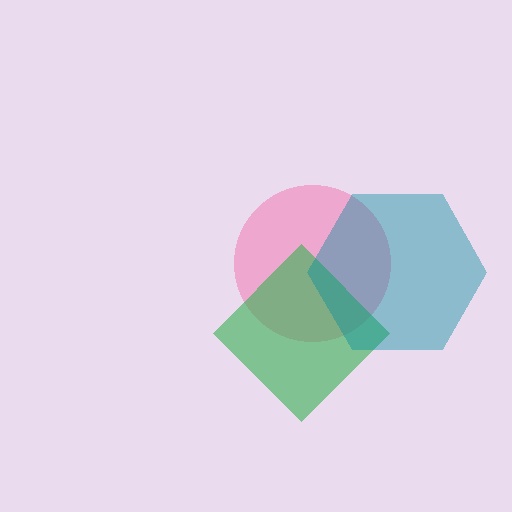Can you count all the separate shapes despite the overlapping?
Yes, there are 3 separate shapes.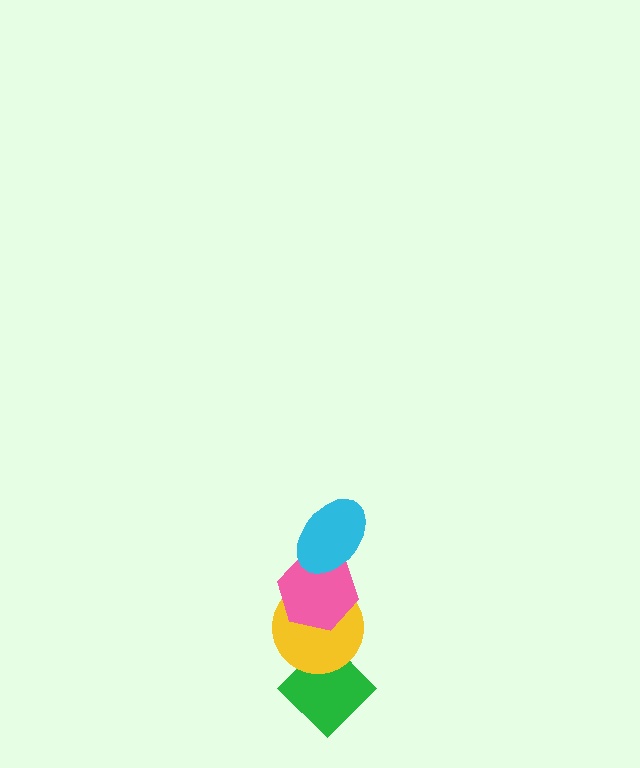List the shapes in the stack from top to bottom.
From top to bottom: the cyan ellipse, the pink hexagon, the yellow circle, the green diamond.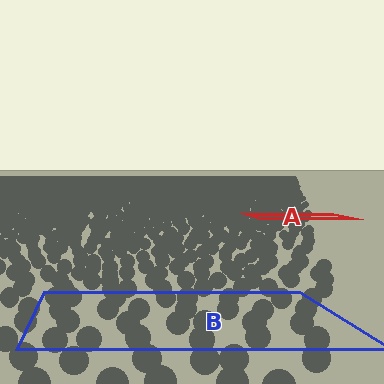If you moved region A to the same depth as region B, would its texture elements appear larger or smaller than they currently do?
They would appear larger. At a closer depth, the same texture elements are projected at a bigger on-screen size.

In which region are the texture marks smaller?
The texture marks are smaller in region A, because it is farther away.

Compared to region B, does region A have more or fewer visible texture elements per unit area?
Region A has more texture elements per unit area — they are packed more densely because it is farther away.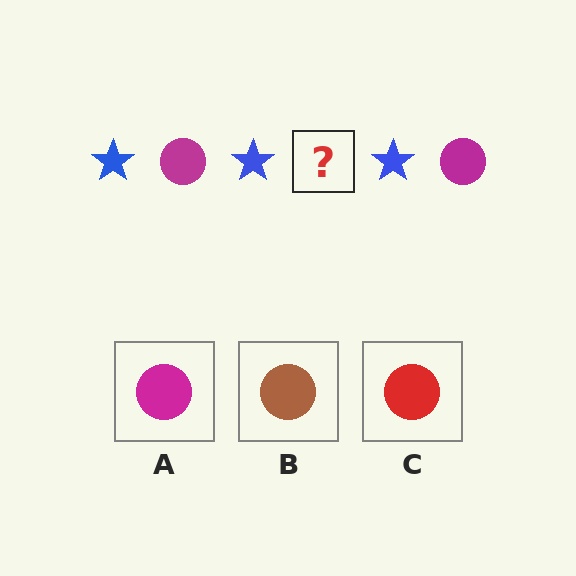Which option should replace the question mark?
Option A.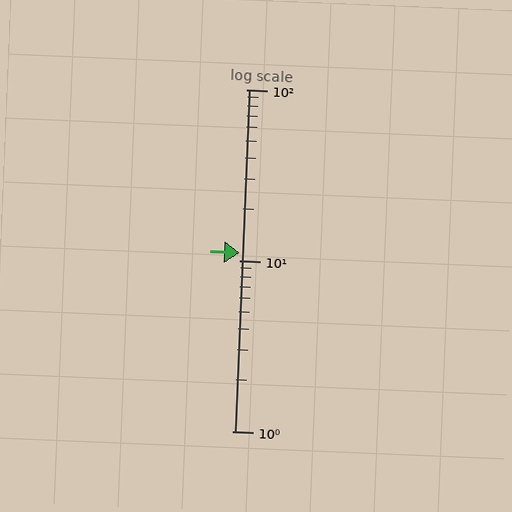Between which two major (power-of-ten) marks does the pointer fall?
The pointer is between 10 and 100.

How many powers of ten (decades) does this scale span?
The scale spans 2 decades, from 1 to 100.